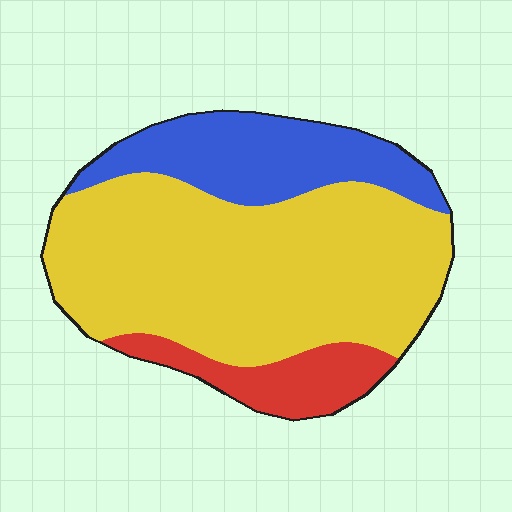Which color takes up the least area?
Red, at roughly 10%.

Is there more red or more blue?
Blue.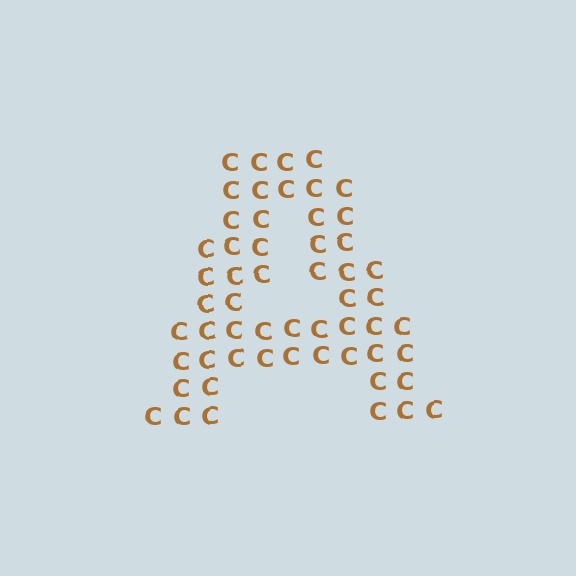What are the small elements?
The small elements are letter C's.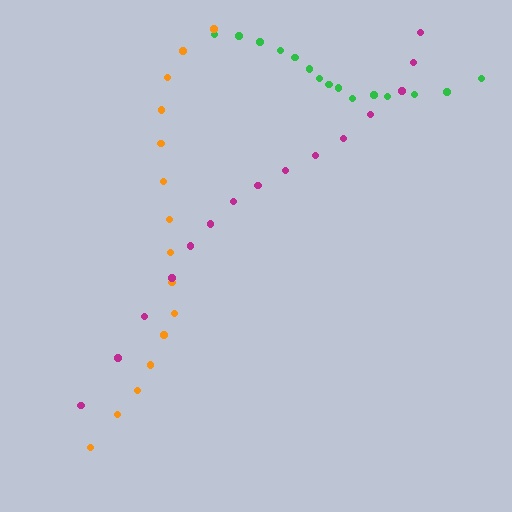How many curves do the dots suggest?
There are 3 distinct paths.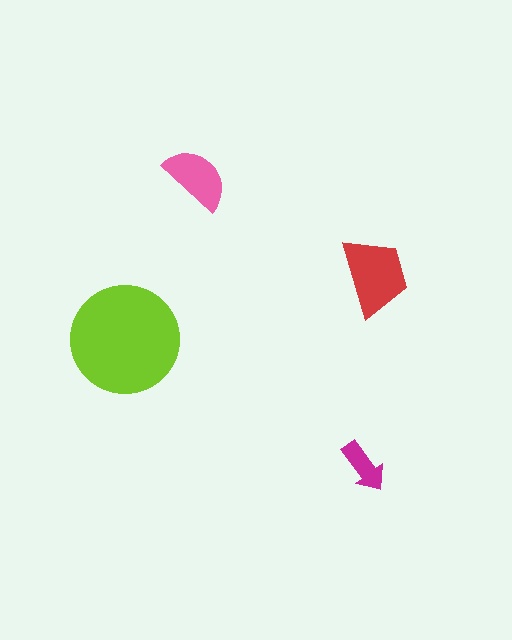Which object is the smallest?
The magenta arrow.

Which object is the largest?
The lime circle.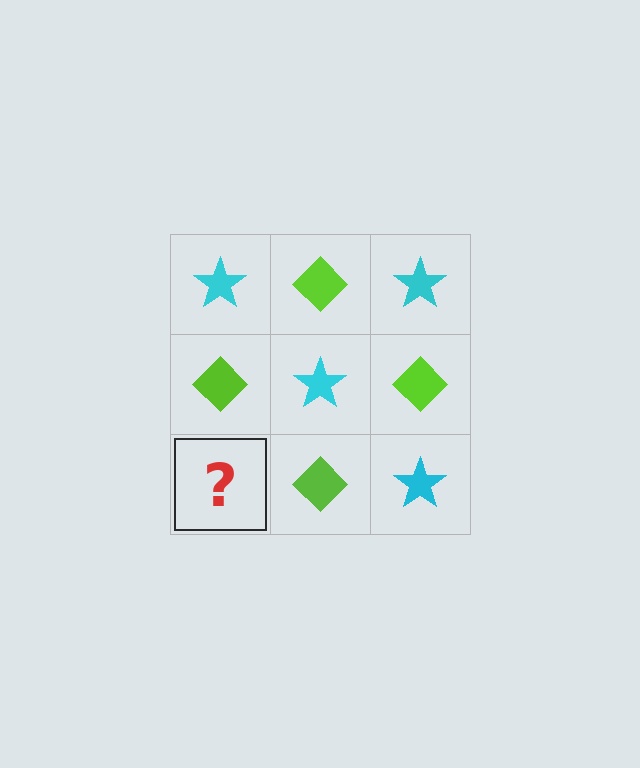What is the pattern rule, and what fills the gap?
The rule is that it alternates cyan star and lime diamond in a checkerboard pattern. The gap should be filled with a cyan star.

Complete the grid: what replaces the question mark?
The question mark should be replaced with a cyan star.